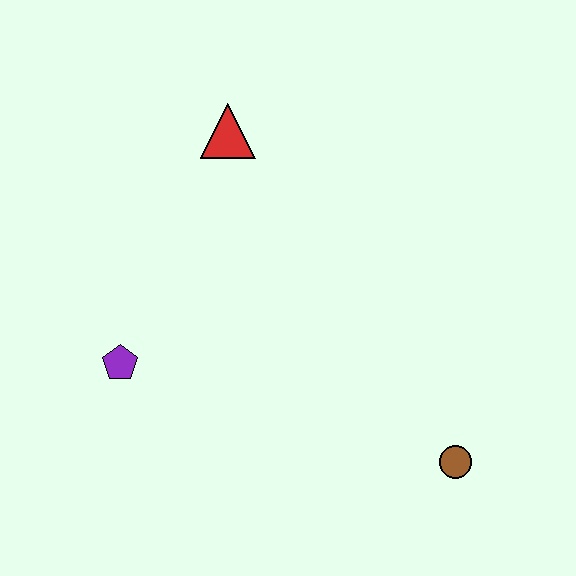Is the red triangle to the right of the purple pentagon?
Yes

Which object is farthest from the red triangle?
The brown circle is farthest from the red triangle.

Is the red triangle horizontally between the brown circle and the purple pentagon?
Yes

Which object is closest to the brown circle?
The purple pentagon is closest to the brown circle.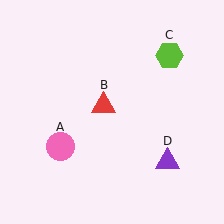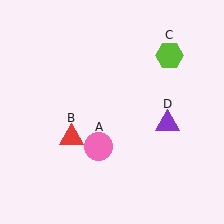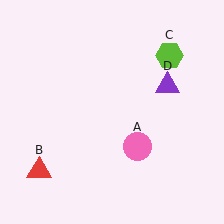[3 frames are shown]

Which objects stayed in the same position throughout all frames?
Lime hexagon (object C) remained stationary.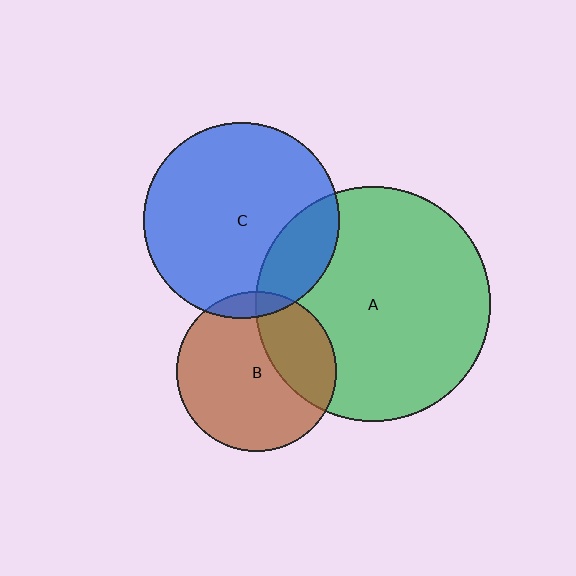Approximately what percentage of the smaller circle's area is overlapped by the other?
Approximately 20%.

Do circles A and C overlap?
Yes.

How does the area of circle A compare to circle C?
Approximately 1.4 times.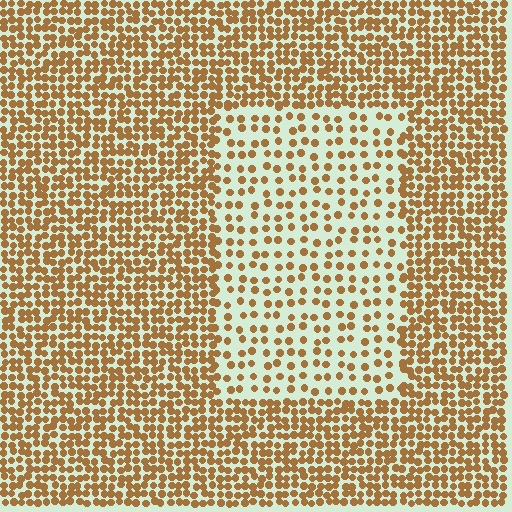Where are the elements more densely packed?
The elements are more densely packed outside the rectangle boundary.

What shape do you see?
I see a rectangle.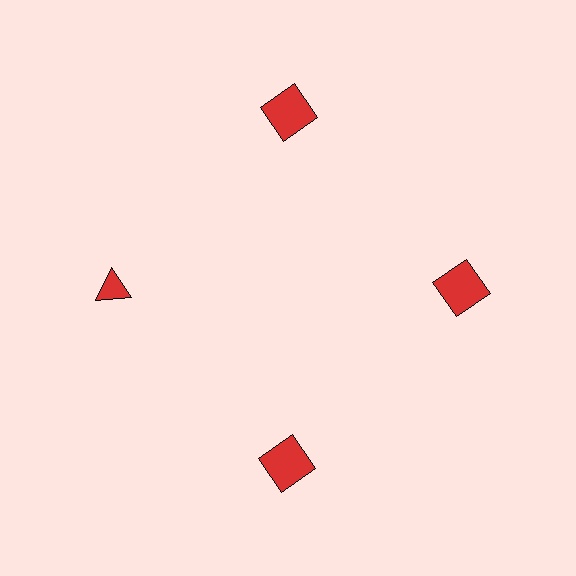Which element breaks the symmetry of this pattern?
The red triangle at roughly the 9 o'clock position breaks the symmetry. All other shapes are red squares.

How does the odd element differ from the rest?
It has a different shape: triangle instead of square.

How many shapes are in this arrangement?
There are 4 shapes arranged in a ring pattern.